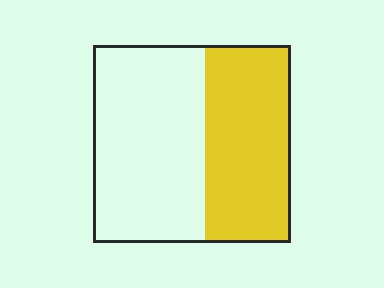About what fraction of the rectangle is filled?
About two fifths (2/5).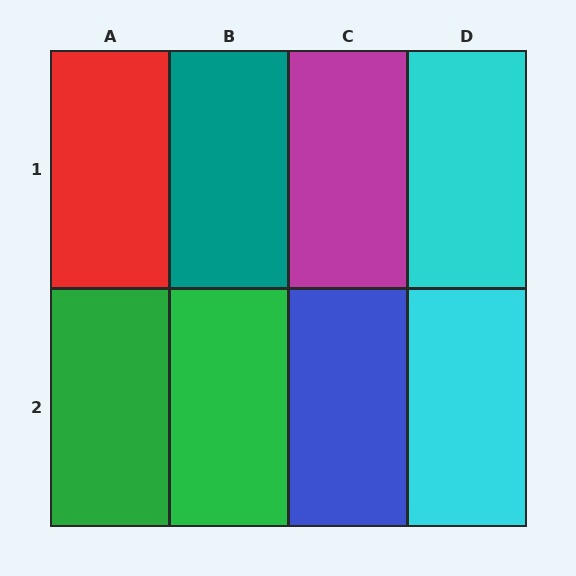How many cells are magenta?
1 cell is magenta.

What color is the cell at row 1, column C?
Magenta.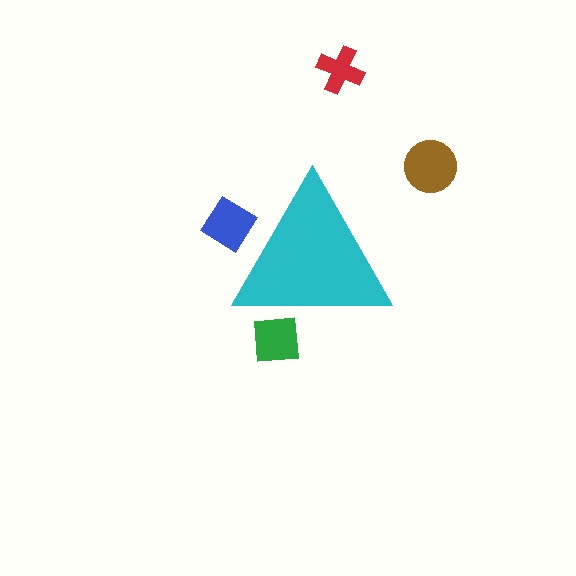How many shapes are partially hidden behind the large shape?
2 shapes are partially hidden.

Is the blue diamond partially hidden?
Yes, the blue diamond is partially hidden behind the cyan triangle.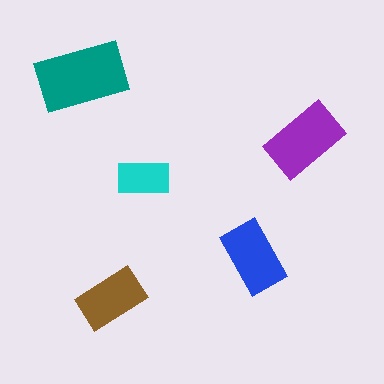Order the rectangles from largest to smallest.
the teal one, the purple one, the blue one, the brown one, the cyan one.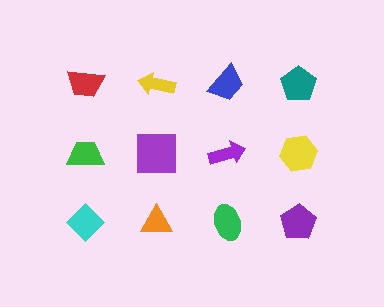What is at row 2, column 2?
A purple square.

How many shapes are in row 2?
4 shapes.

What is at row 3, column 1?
A cyan diamond.